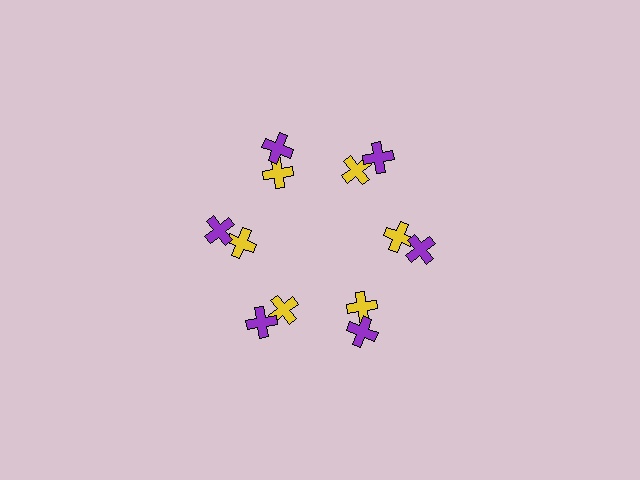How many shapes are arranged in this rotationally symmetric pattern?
There are 12 shapes, arranged in 6 groups of 2.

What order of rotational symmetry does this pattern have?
This pattern has 6-fold rotational symmetry.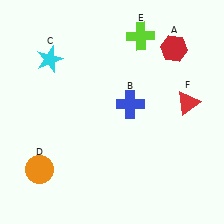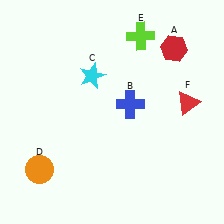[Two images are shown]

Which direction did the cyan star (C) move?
The cyan star (C) moved right.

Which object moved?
The cyan star (C) moved right.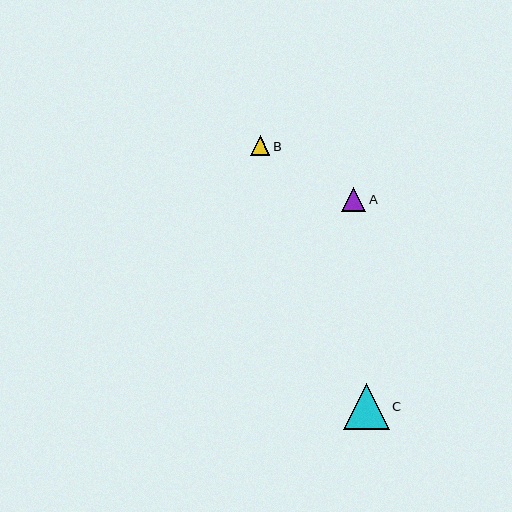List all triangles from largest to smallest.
From largest to smallest: C, A, B.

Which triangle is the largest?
Triangle C is the largest with a size of approximately 46 pixels.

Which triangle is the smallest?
Triangle B is the smallest with a size of approximately 20 pixels.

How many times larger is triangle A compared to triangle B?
Triangle A is approximately 1.2 times the size of triangle B.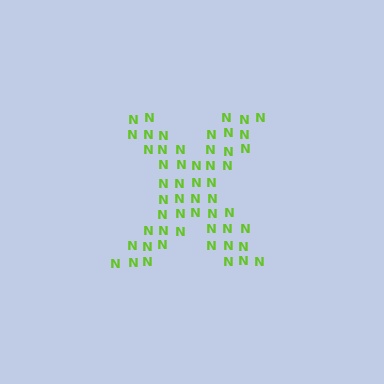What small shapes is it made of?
It is made of small letter N's.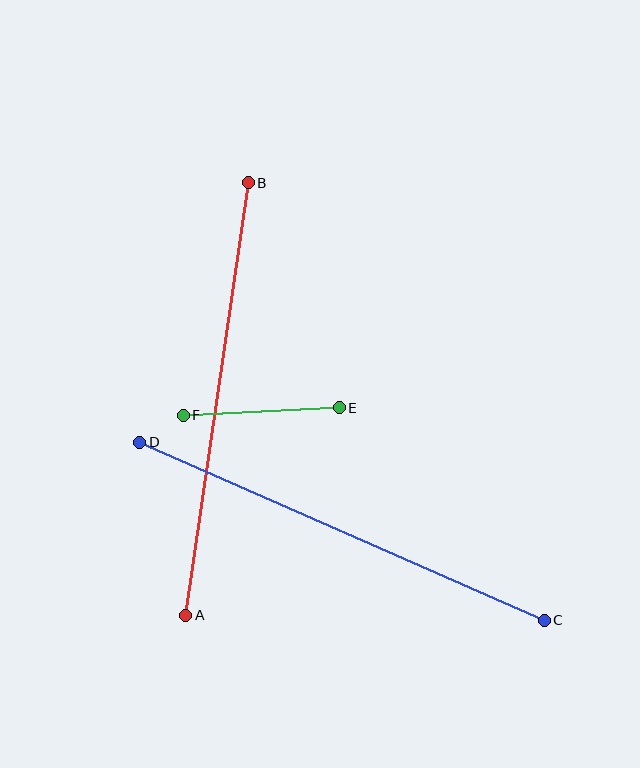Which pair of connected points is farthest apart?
Points C and D are farthest apart.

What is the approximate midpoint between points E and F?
The midpoint is at approximately (261, 411) pixels.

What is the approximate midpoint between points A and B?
The midpoint is at approximately (217, 399) pixels.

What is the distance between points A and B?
The distance is approximately 437 pixels.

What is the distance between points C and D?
The distance is approximately 442 pixels.